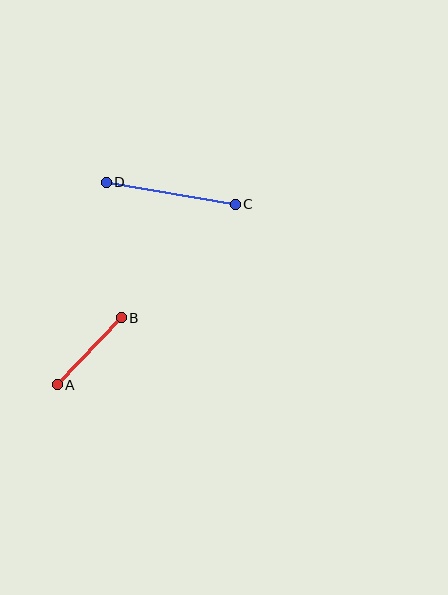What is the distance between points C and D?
The distance is approximately 131 pixels.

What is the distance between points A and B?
The distance is approximately 92 pixels.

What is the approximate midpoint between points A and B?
The midpoint is at approximately (89, 351) pixels.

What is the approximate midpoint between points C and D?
The midpoint is at approximately (171, 193) pixels.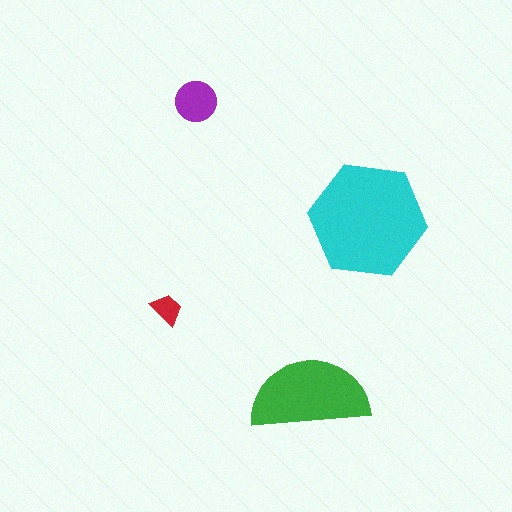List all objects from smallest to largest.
The red trapezoid, the purple circle, the green semicircle, the cyan hexagon.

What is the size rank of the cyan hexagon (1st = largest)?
1st.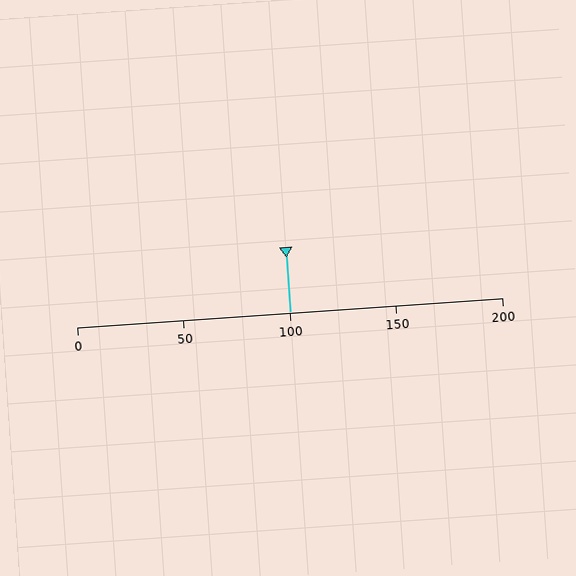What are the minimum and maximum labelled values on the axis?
The axis runs from 0 to 200.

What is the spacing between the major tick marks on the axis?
The major ticks are spaced 50 apart.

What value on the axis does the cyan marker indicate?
The marker indicates approximately 100.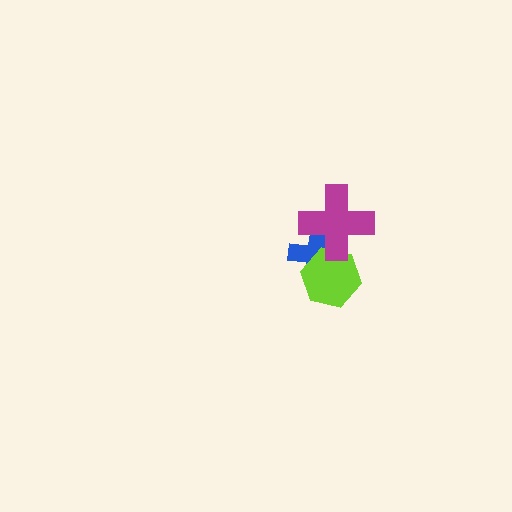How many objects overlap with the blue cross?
2 objects overlap with the blue cross.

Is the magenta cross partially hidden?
No, no other shape covers it.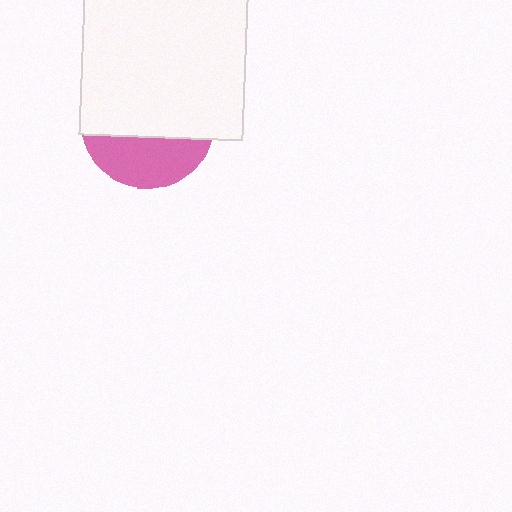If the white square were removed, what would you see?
You would see the complete pink circle.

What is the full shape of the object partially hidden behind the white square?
The partially hidden object is a pink circle.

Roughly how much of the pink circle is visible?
A small part of it is visible (roughly 35%).